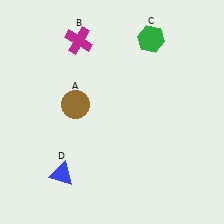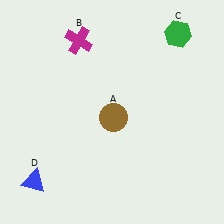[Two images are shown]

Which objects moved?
The objects that moved are: the brown circle (A), the green hexagon (C), the blue triangle (D).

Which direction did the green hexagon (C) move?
The green hexagon (C) moved right.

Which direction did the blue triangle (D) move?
The blue triangle (D) moved left.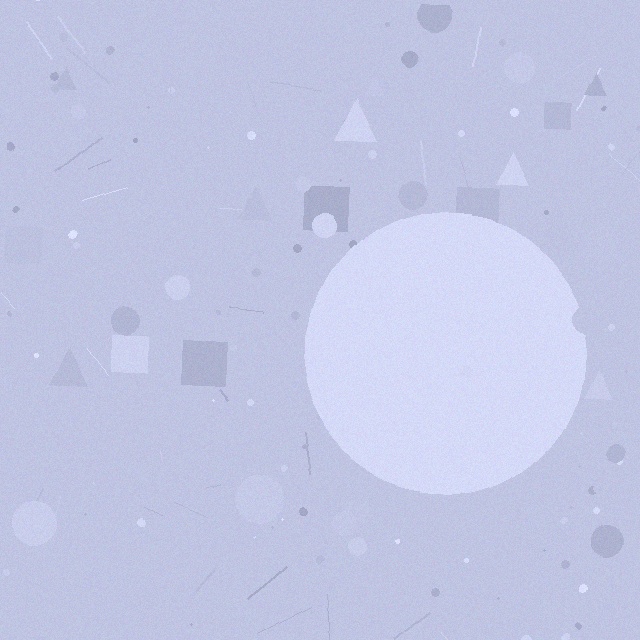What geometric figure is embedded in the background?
A circle is embedded in the background.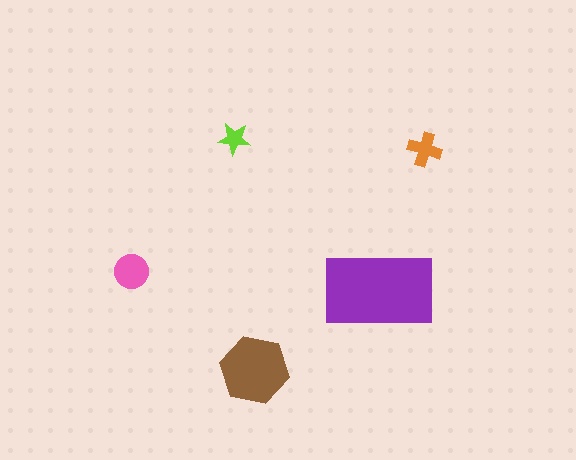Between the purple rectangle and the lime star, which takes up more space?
The purple rectangle.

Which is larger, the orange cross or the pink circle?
The pink circle.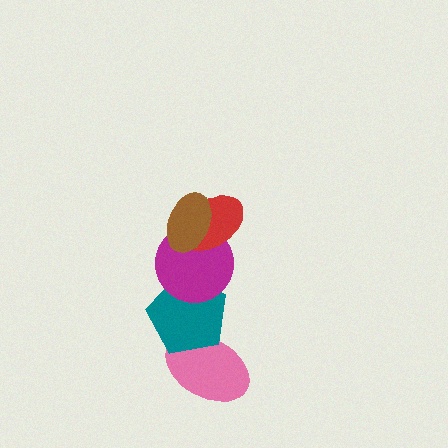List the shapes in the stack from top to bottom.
From top to bottom: the brown ellipse, the red ellipse, the magenta circle, the teal pentagon, the pink ellipse.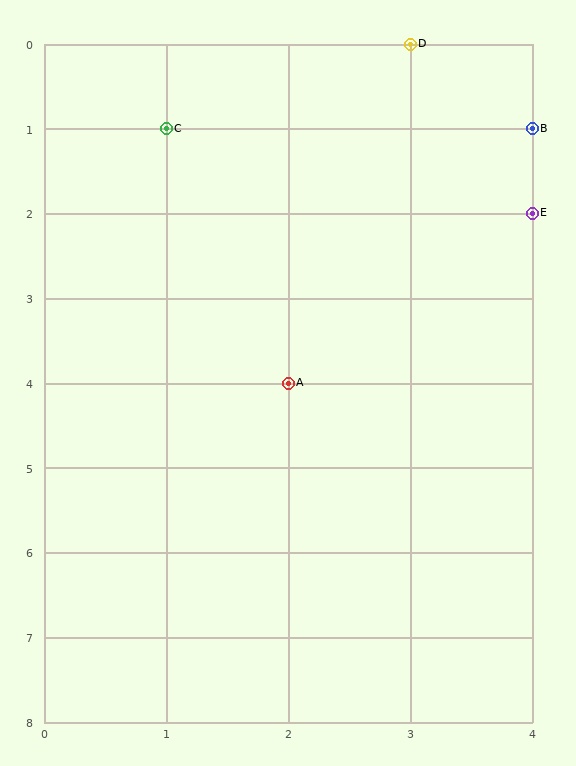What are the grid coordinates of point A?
Point A is at grid coordinates (2, 4).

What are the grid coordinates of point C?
Point C is at grid coordinates (1, 1).